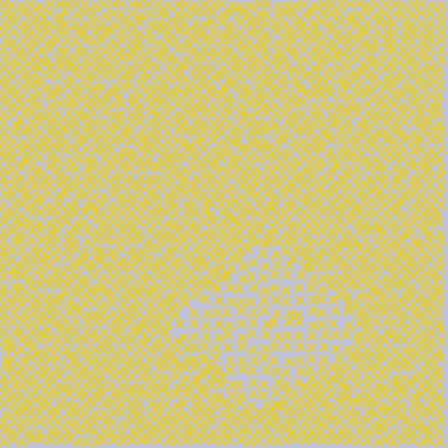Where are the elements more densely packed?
The elements are more densely packed outside the diamond boundary.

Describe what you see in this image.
The image contains small yellow elements arranged at two different densities. A diamond-shaped region is visible where the elements are less densely packed than the surrounding area.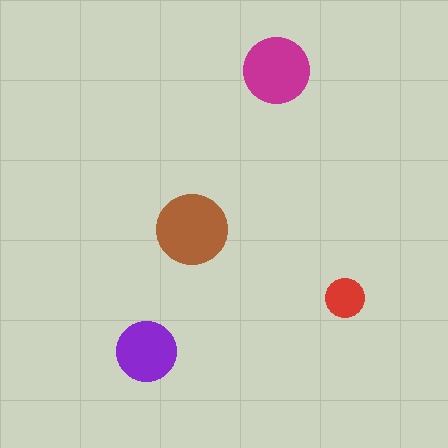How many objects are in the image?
There are 4 objects in the image.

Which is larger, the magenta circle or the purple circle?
The magenta one.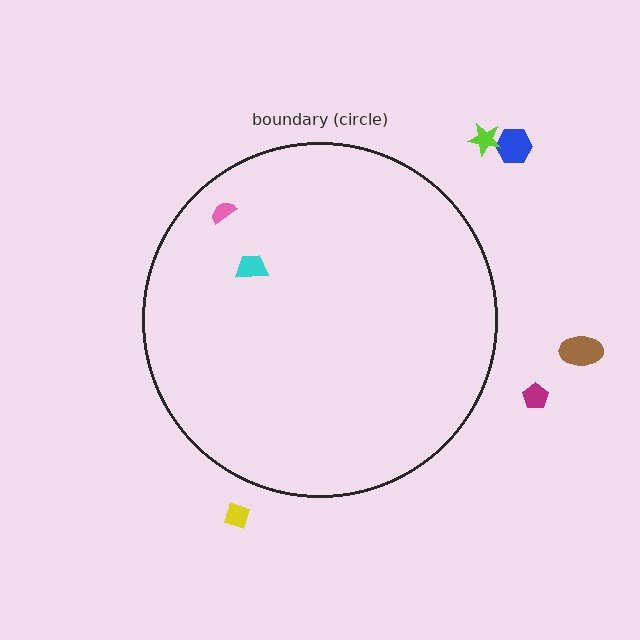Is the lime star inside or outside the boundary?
Outside.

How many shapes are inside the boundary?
2 inside, 5 outside.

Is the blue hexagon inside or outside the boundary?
Outside.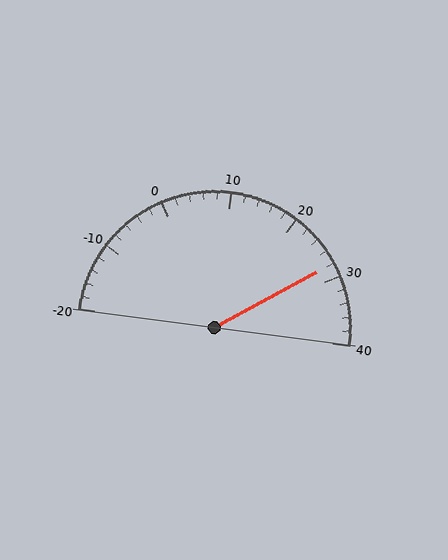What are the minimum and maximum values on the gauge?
The gauge ranges from -20 to 40.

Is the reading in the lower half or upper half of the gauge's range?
The reading is in the upper half of the range (-20 to 40).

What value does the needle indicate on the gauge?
The needle indicates approximately 28.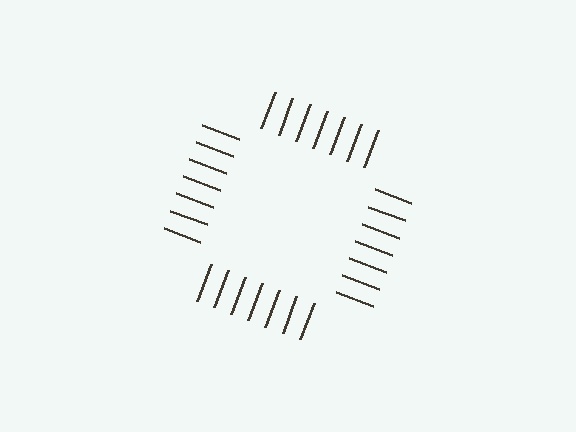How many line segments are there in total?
28 — 7 along each of the 4 edges.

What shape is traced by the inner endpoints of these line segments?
An illusory square — the line segments terminate on its edges but no continuous stroke is drawn.